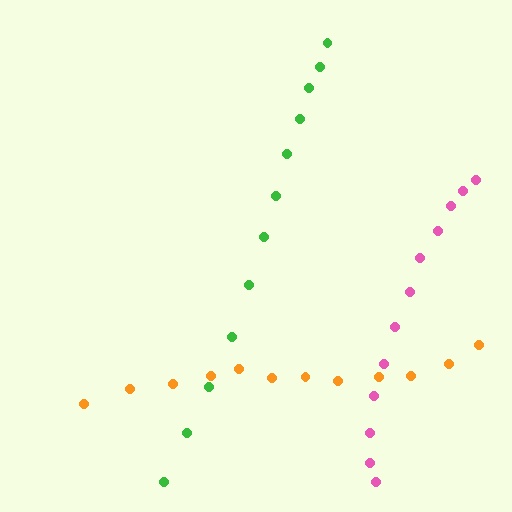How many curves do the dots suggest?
There are 3 distinct paths.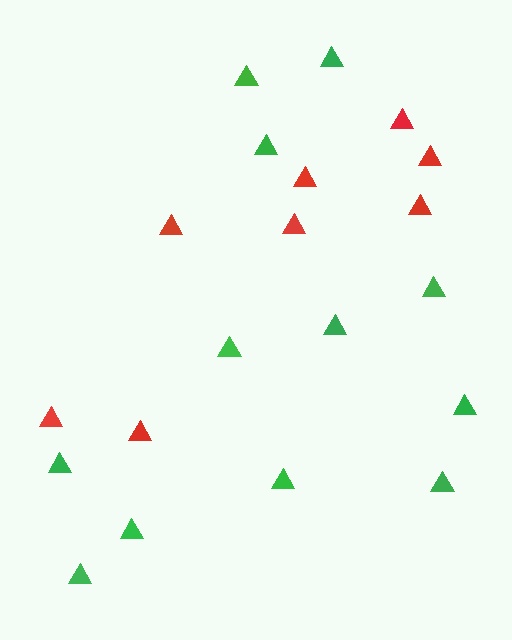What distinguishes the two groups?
There are 2 groups: one group of green triangles (12) and one group of red triangles (8).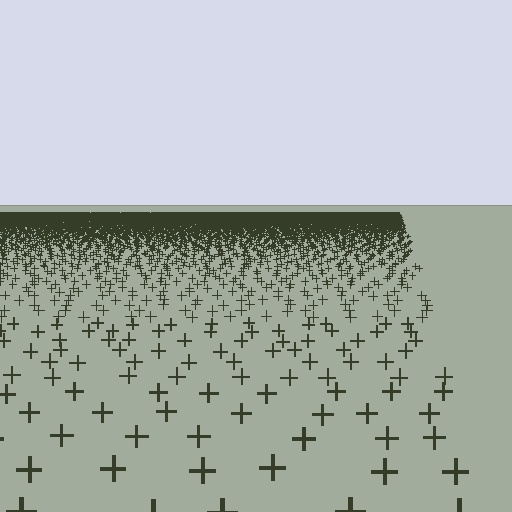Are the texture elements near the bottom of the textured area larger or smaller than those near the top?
Larger. Near the bottom, elements are closer to the viewer and appear at a bigger on-screen size.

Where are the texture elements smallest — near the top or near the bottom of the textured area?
Near the top.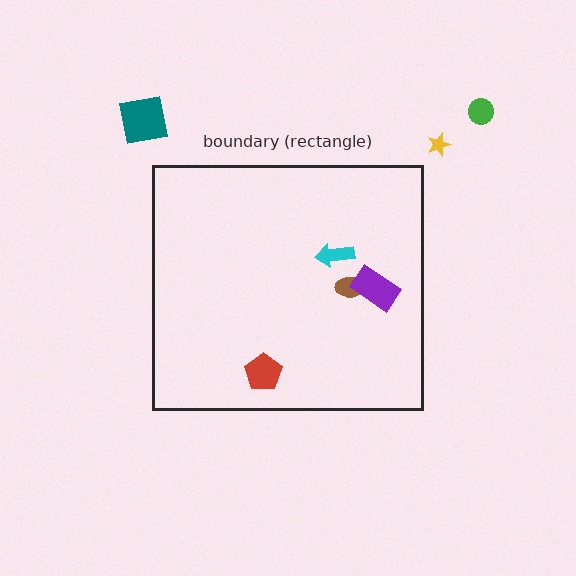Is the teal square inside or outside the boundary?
Outside.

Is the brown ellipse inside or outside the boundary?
Inside.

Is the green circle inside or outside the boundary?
Outside.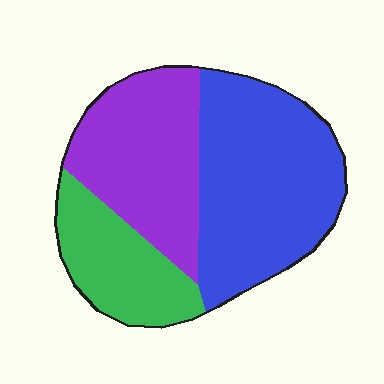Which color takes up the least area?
Green, at roughly 20%.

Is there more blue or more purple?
Blue.